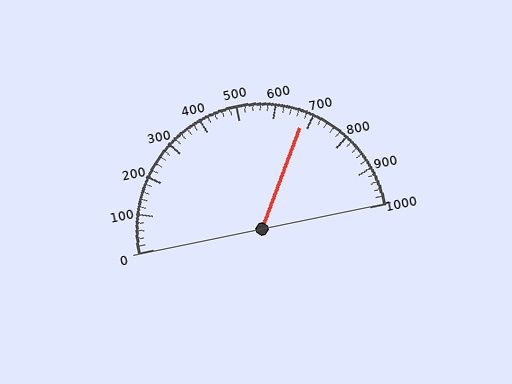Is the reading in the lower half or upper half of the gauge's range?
The reading is in the upper half of the range (0 to 1000).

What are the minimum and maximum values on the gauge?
The gauge ranges from 0 to 1000.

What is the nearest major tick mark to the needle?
The nearest major tick mark is 700.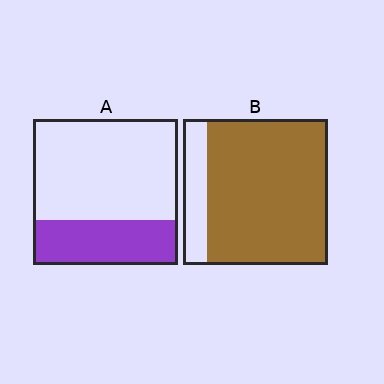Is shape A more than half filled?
No.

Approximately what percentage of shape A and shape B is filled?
A is approximately 30% and B is approximately 85%.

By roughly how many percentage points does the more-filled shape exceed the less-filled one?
By roughly 55 percentage points (B over A).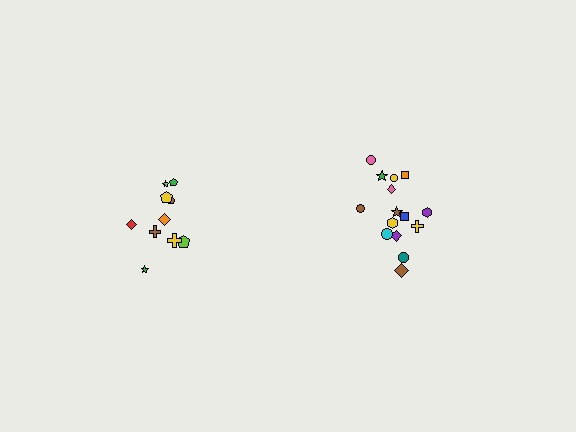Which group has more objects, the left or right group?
The right group.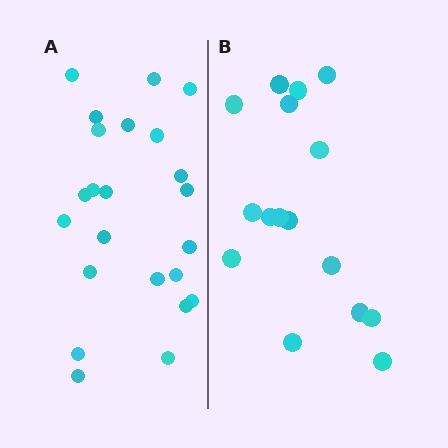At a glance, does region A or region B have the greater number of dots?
Region A (the left region) has more dots.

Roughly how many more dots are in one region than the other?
Region A has roughly 8 or so more dots than region B.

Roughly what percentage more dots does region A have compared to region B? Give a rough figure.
About 45% more.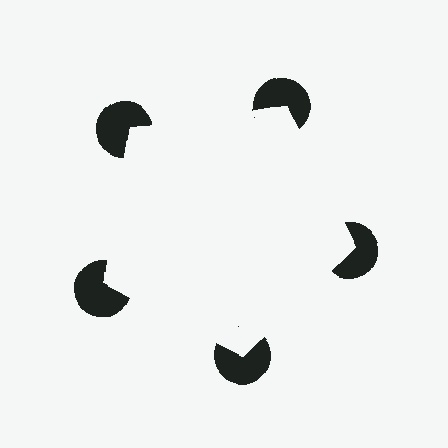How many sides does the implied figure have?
5 sides.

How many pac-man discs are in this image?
There are 5 — one at each vertex of the illusory pentagon.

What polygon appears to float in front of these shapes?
An illusory pentagon — its edges are inferred from the aligned wedge cuts in the pac-man discs, not physically drawn.